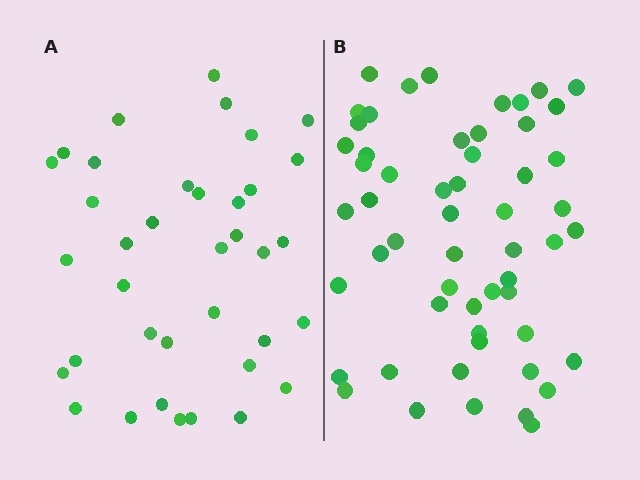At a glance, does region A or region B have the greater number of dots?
Region B (the right region) has more dots.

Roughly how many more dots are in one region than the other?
Region B has approximately 20 more dots than region A.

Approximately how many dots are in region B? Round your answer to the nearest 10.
About 60 dots. (The exact count is 55, which rounds to 60.)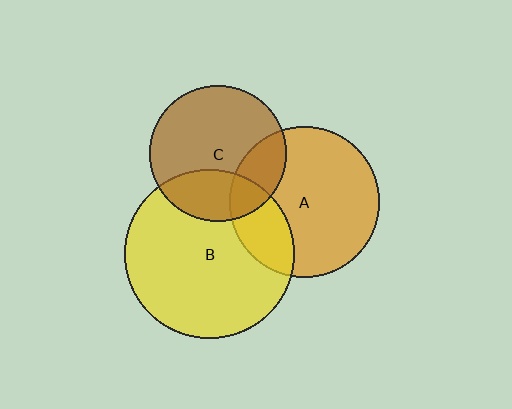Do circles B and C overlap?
Yes.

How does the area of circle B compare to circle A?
Approximately 1.3 times.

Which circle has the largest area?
Circle B (yellow).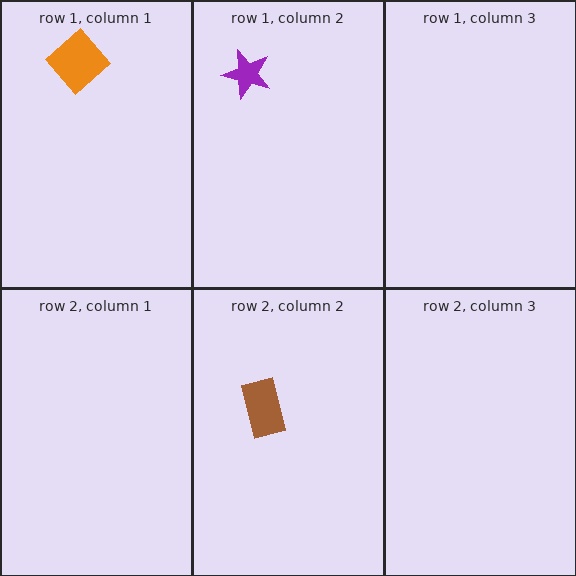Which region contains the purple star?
The row 1, column 2 region.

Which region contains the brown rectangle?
The row 2, column 2 region.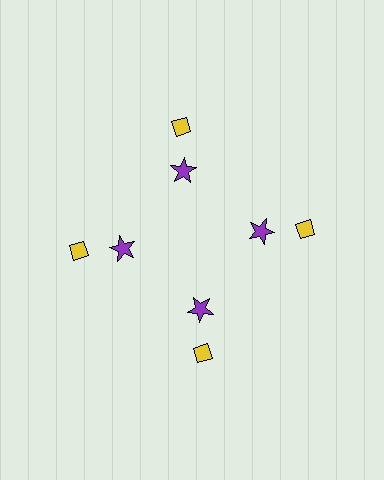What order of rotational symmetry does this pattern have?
This pattern has 4-fold rotational symmetry.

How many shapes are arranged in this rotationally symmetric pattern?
There are 8 shapes, arranged in 4 groups of 2.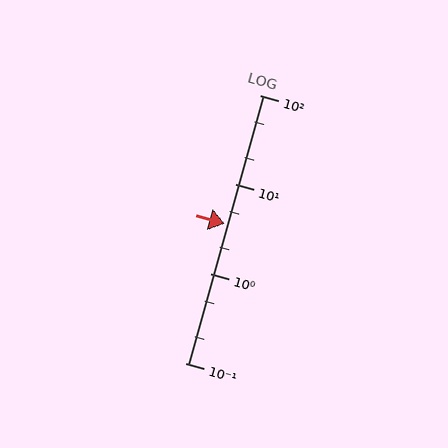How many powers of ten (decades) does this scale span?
The scale spans 3 decades, from 0.1 to 100.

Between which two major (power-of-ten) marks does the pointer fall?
The pointer is between 1 and 10.